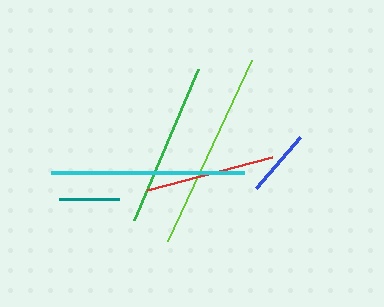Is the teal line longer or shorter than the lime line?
The lime line is longer than the teal line.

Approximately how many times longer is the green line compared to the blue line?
The green line is approximately 2.4 times the length of the blue line.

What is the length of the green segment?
The green segment is approximately 164 pixels long.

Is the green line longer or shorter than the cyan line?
The cyan line is longer than the green line.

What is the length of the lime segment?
The lime segment is approximately 200 pixels long.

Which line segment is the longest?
The lime line is the longest at approximately 200 pixels.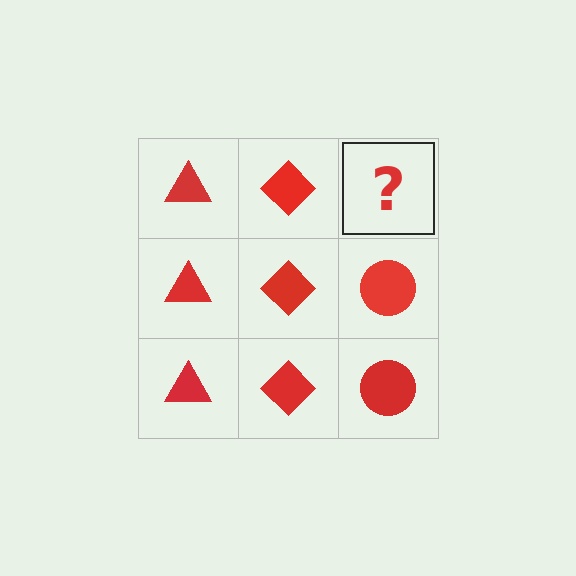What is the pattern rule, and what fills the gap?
The rule is that each column has a consistent shape. The gap should be filled with a red circle.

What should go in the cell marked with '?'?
The missing cell should contain a red circle.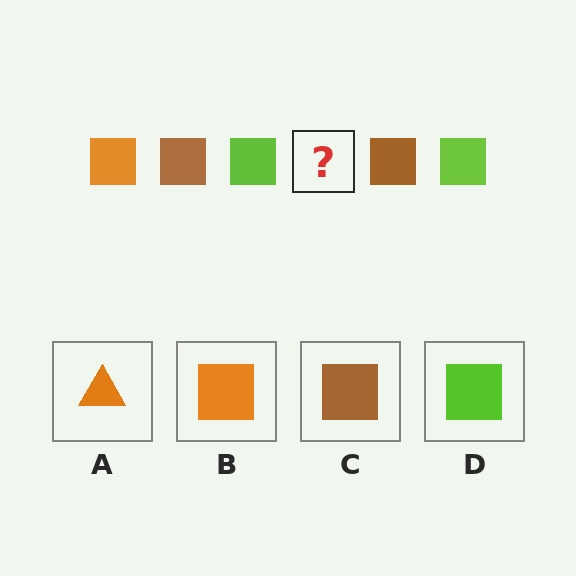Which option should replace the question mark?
Option B.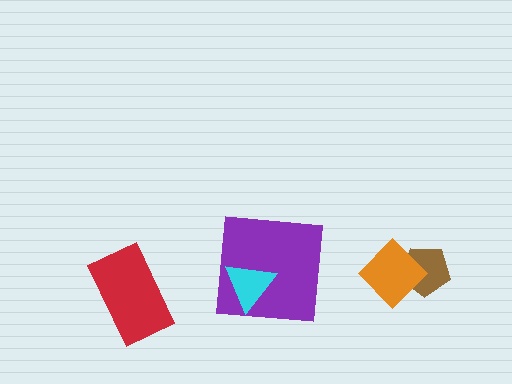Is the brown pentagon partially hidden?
Yes, it is partially covered by another shape.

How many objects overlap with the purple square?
1 object overlaps with the purple square.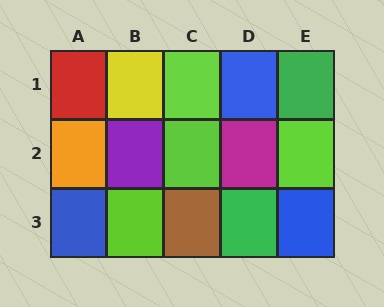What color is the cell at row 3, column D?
Green.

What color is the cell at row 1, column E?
Green.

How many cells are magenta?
1 cell is magenta.